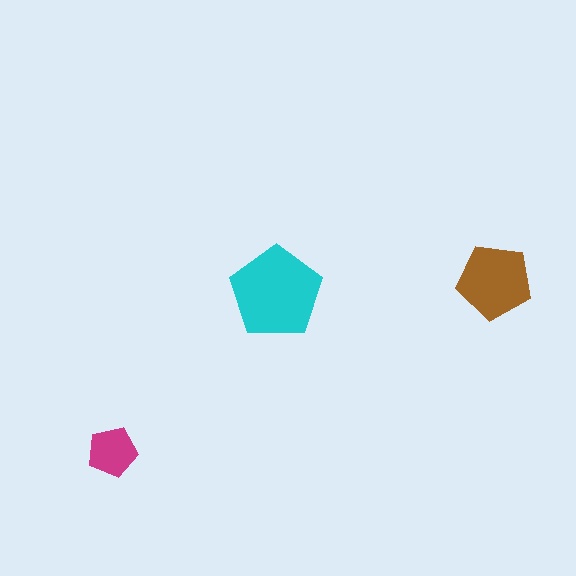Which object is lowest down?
The magenta pentagon is bottommost.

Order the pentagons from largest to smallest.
the cyan one, the brown one, the magenta one.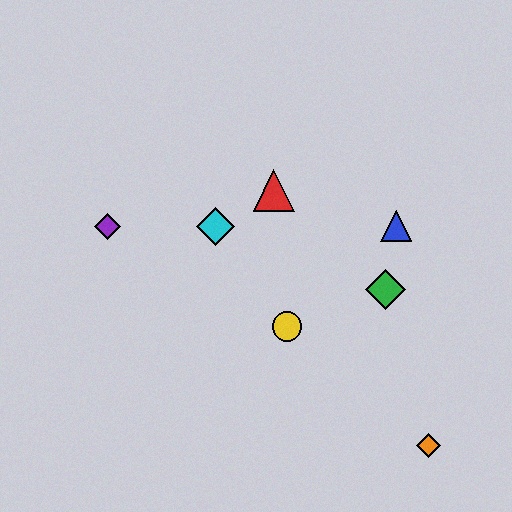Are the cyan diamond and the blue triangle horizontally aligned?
Yes, both are at y≈226.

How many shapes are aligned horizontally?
3 shapes (the blue triangle, the purple diamond, the cyan diamond) are aligned horizontally.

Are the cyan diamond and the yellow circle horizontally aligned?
No, the cyan diamond is at y≈226 and the yellow circle is at y≈326.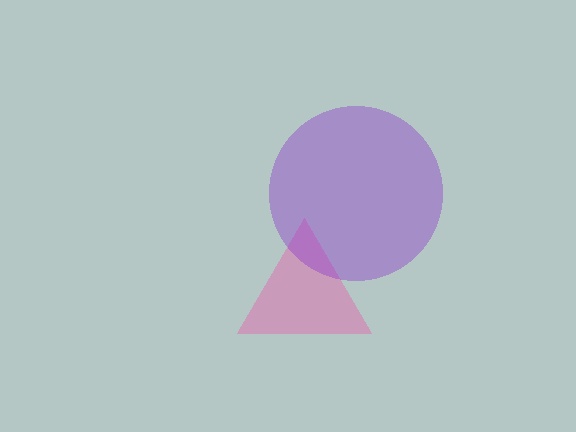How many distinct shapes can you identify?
There are 2 distinct shapes: a pink triangle, a purple circle.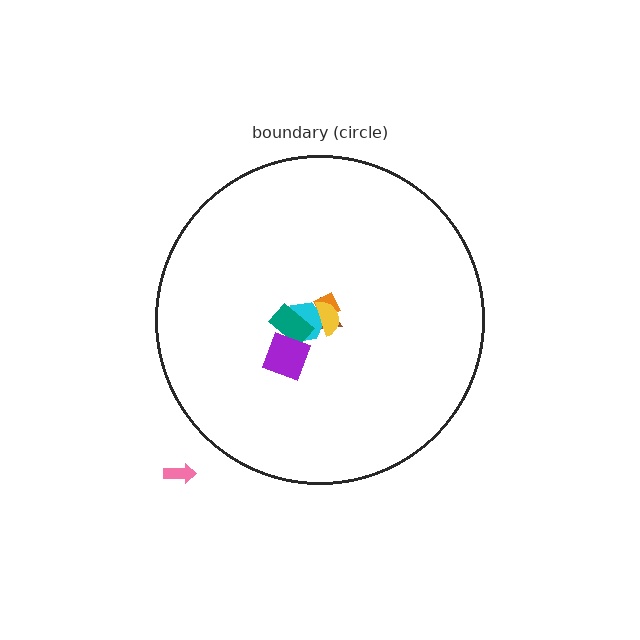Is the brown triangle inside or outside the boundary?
Inside.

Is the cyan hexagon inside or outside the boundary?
Inside.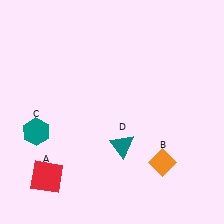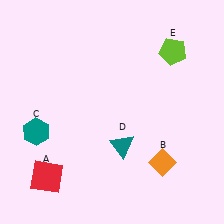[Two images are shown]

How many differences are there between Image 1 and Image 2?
There is 1 difference between the two images.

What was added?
A lime pentagon (E) was added in Image 2.